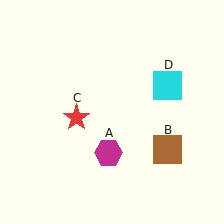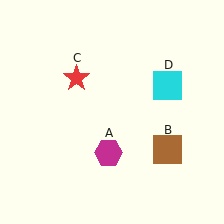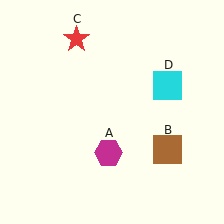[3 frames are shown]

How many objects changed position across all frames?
1 object changed position: red star (object C).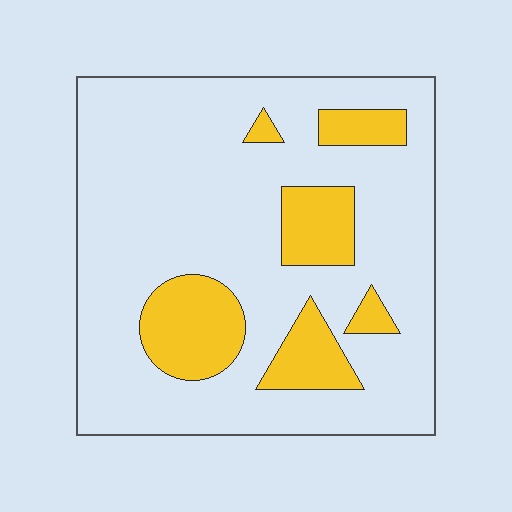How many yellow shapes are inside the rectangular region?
6.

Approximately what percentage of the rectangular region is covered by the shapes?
Approximately 20%.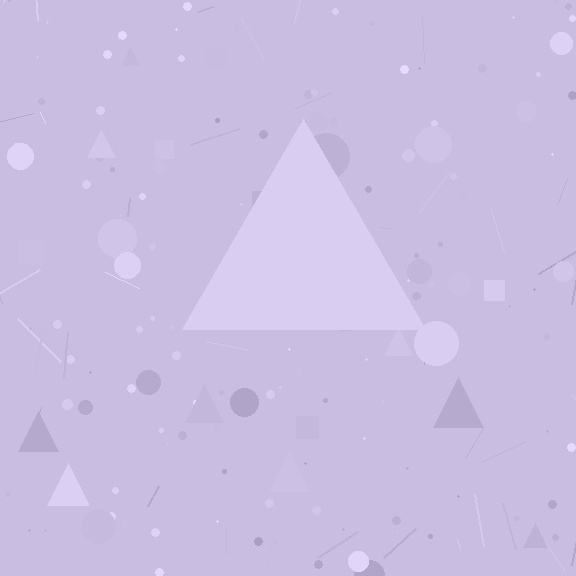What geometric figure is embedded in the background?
A triangle is embedded in the background.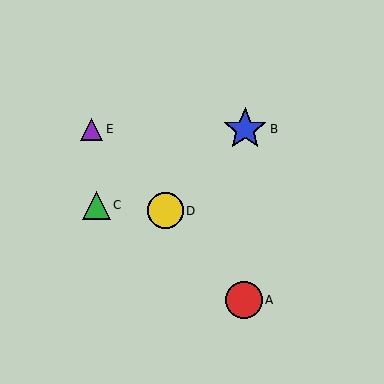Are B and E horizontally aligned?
Yes, both are at y≈129.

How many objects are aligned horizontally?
2 objects (B, E) are aligned horizontally.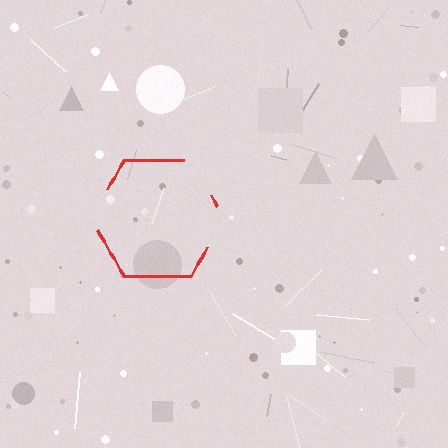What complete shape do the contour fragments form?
The contour fragments form a hexagon.